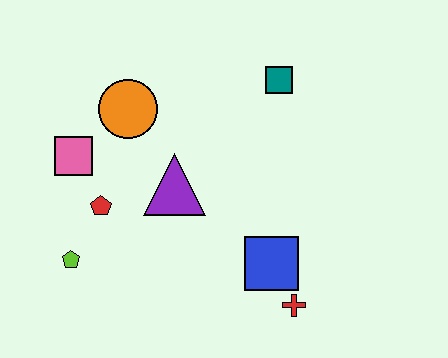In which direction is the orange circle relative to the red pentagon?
The orange circle is above the red pentagon.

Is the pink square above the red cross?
Yes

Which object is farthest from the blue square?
The pink square is farthest from the blue square.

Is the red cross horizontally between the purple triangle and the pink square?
No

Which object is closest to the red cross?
The blue square is closest to the red cross.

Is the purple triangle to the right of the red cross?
No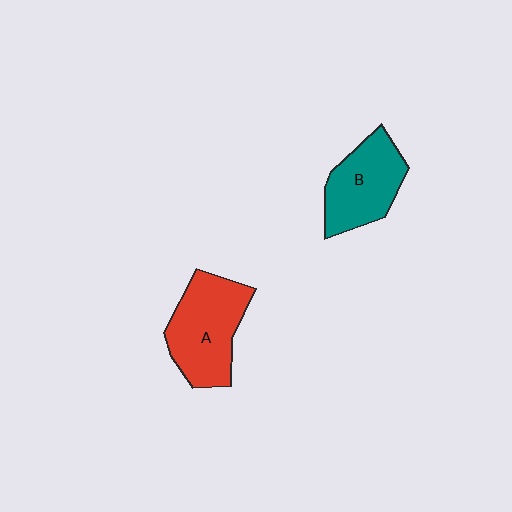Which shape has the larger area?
Shape A (red).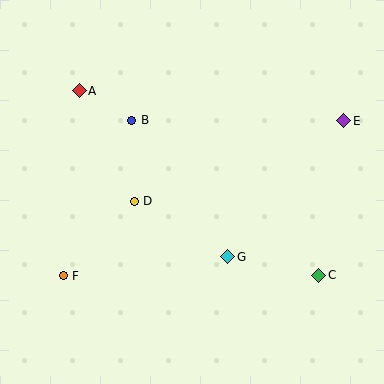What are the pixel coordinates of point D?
Point D is at (134, 201).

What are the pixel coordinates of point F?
Point F is at (63, 276).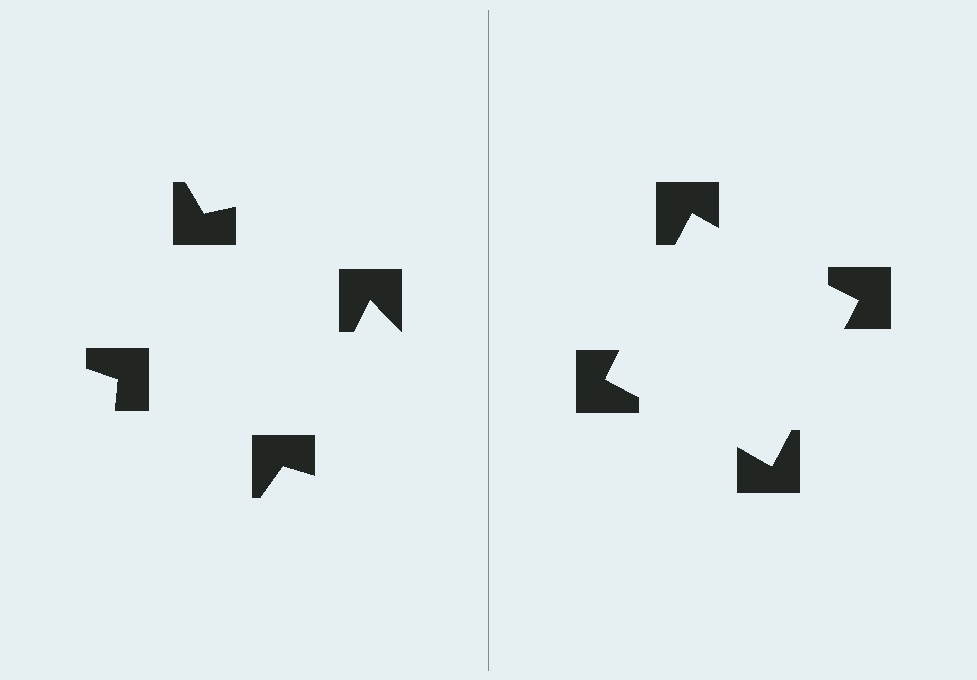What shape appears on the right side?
An illusory square.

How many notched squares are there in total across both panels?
8 — 4 on each side.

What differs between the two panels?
The notched squares are positioned identically on both sides; only the wedge orientations differ. On the right they align to a square; on the left they are misaligned.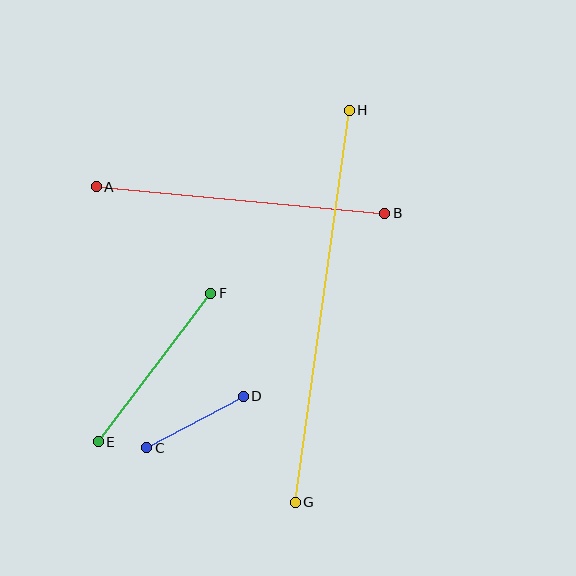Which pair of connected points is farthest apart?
Points G and H are farthest apart.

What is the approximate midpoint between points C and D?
The midpoint is at approximately (195, 422) pixels.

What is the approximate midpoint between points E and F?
The midpoint is at approximately (154, 367) pixels.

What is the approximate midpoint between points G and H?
The midpoint is at approximately (322, 306) pixels.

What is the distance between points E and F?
The distance is approximately 186 pixels.